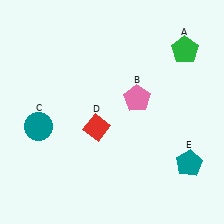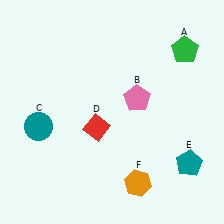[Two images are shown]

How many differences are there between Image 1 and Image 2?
There is 1 difference between the two images.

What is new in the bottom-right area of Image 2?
An orange hexagon (F) was added in the bottom-right area of Image 2.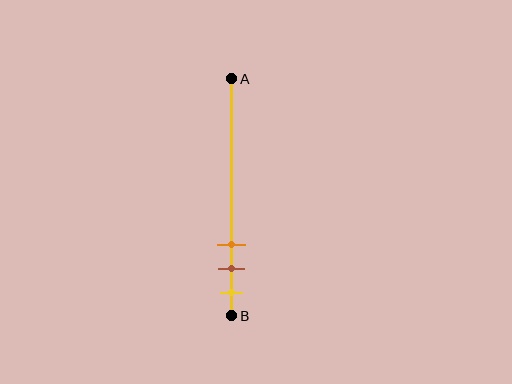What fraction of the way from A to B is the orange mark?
The orange mark is approximately 70% (0.7) of the way from A to B.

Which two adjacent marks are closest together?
The brown and yellow marks are the closest adjacent pair.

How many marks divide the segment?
There are 3 marks dividing the segment.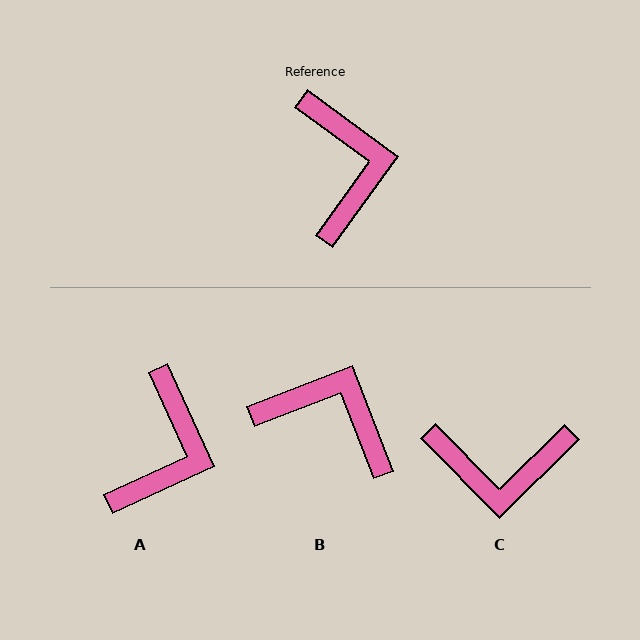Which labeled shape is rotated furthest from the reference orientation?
C, about 99 degrees away.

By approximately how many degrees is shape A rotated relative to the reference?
Approximately 29 degrees clockwise.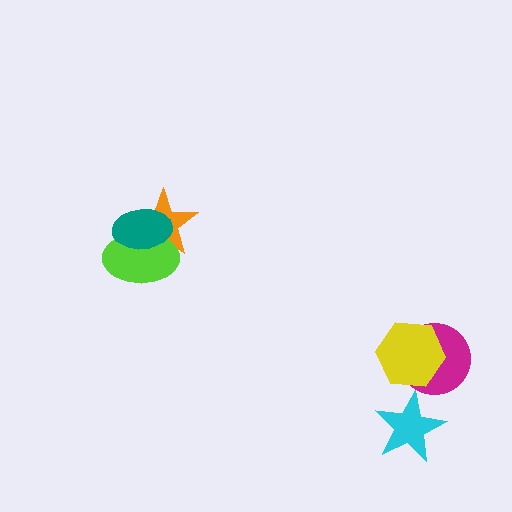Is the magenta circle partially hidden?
Yes, it is partially covered by another shape.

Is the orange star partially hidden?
Yes, it is partially covered by another shape.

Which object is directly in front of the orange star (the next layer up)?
The lime ellipse is directly in front of the orange star.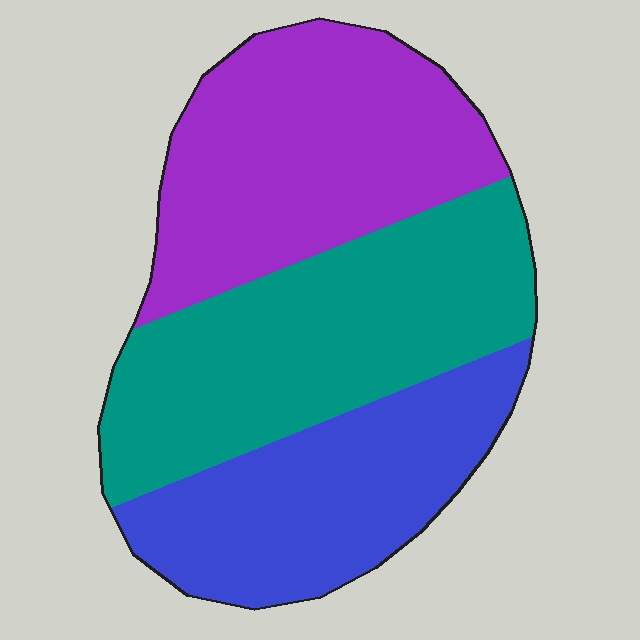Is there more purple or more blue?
Purple.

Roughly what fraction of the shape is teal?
Teal covers 37% of the shape.